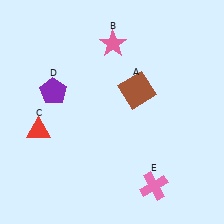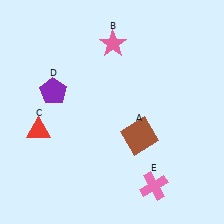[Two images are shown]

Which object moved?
The brown square (A) moved down.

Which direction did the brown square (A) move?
The brown square (A) moved down.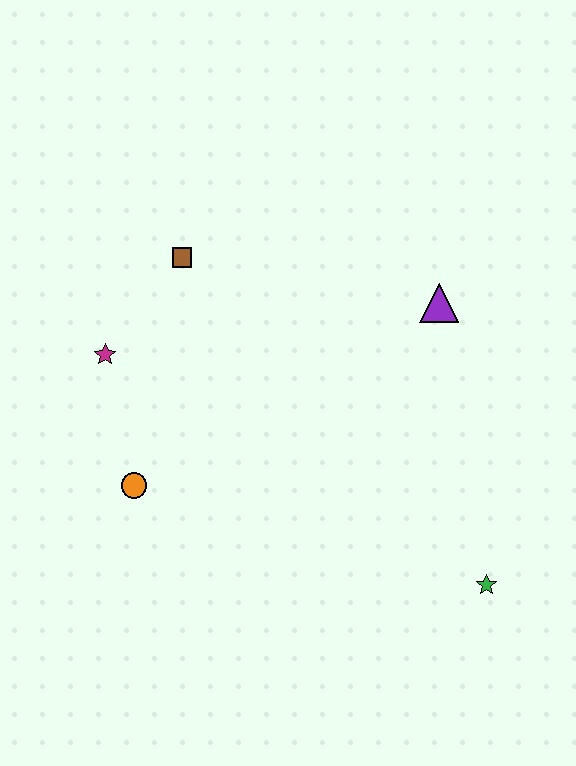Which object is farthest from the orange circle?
The green star is farthest from the orange circle.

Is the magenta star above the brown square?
No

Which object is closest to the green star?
The purple triangle is closest to the green star.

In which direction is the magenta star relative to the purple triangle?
The magenta star is to the left of the purple triangle.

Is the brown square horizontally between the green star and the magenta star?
Yes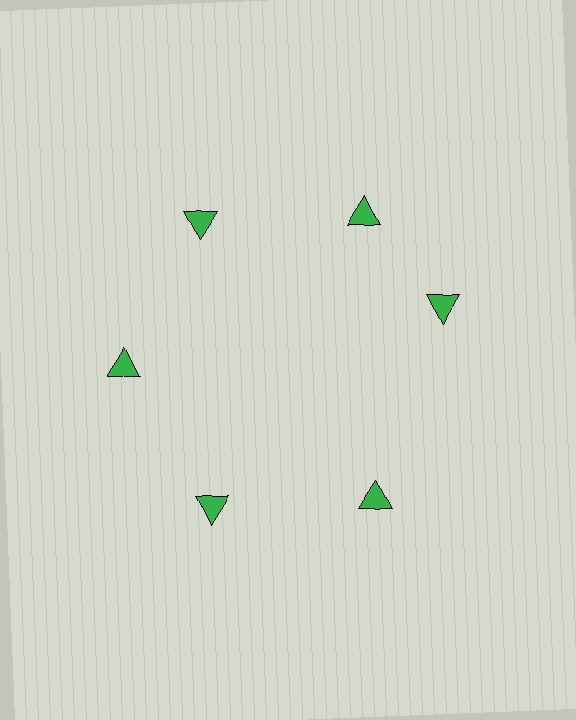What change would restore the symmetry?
The symmetry would be restored by rotating it back into even spacing with its neighbors so that all 6 triangles sit at equal angles and equal distance from the center.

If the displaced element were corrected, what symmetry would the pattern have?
It would have 6-fold rotational symmetry — the pattern would map onto itself every 60 degrees.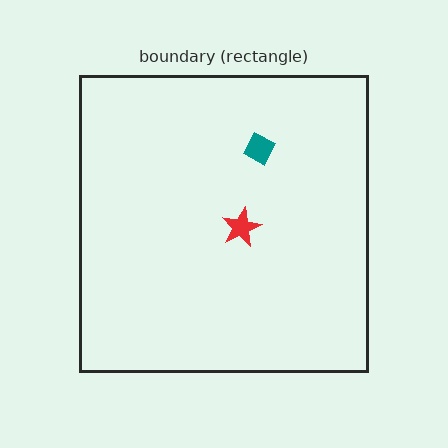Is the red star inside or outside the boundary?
Inside.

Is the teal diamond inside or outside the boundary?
Inside.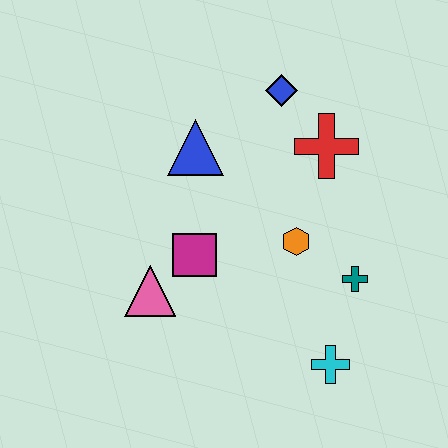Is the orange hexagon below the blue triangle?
Yes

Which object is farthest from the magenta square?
The blue diamond is farthest from the magenta square.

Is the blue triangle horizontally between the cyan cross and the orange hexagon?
No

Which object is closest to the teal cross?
The orange hexagon is closest to the teal cross.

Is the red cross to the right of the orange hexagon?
Yes